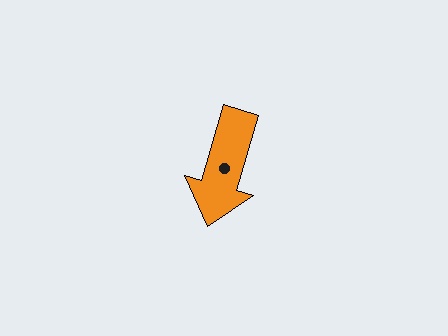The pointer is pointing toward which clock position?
Roughly 7 o'clock.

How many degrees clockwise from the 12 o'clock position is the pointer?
Approximately 196 degrees.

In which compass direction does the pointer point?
South.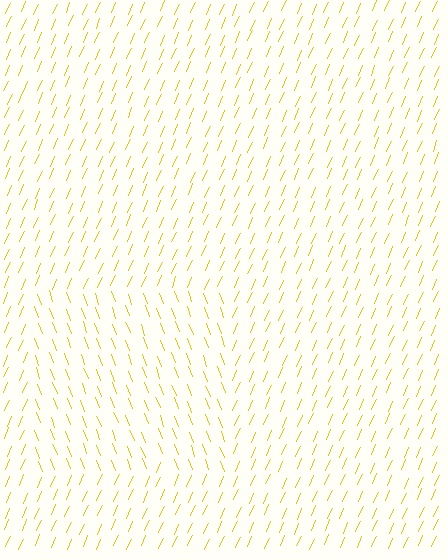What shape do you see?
I see a rectangle.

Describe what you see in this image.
The image is filled with small yellow line segments. A rectangle region in the image has lines oriented differently from the surrounding lines, creating a visible texture boundary.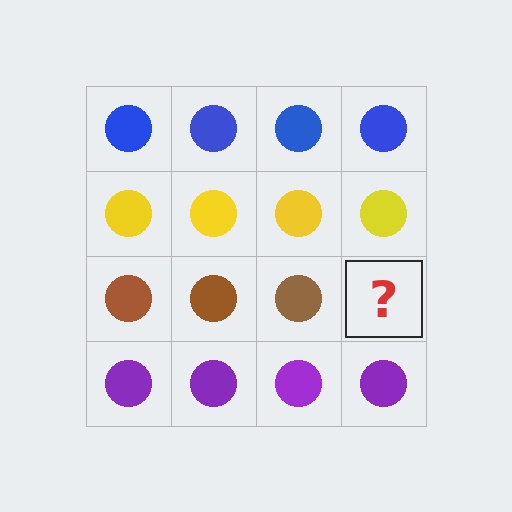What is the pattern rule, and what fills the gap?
The rule is that each row has a consistent color. The gap should be filled with a brown circle.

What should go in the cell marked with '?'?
The missing cell should contain a brown circle.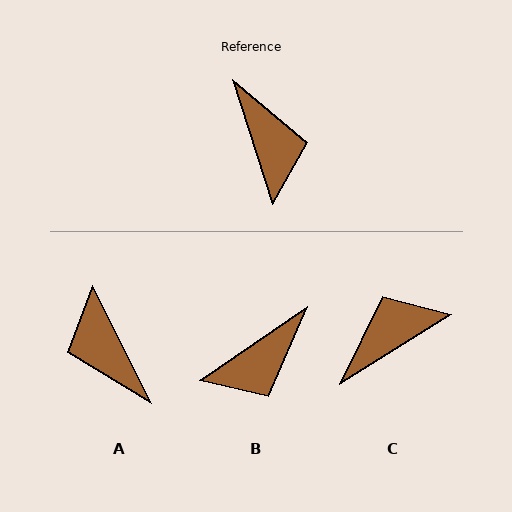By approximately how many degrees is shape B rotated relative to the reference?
Approximately 73 degrees clockwise.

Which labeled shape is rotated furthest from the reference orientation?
A, about 171 degrees away.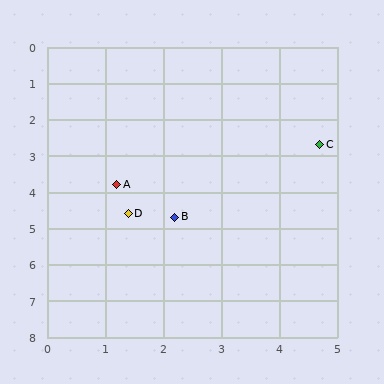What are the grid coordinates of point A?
Point A is at approximately (1.2, 3.8).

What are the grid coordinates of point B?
Point B is at approximately (2.2, 4.7).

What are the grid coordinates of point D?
Point D is at approximately (1.4, 4.6).